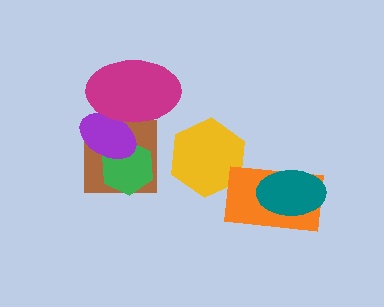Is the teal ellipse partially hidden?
No, no other shape covers it.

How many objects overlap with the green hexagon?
2 objects overlap with the green hexagon.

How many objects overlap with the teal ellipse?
1 object overlaps with the teal ellipse.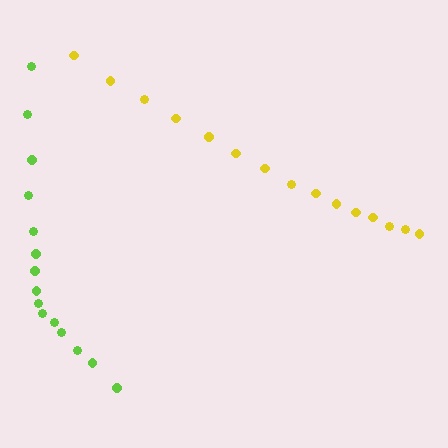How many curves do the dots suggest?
There are 2 distinct paths.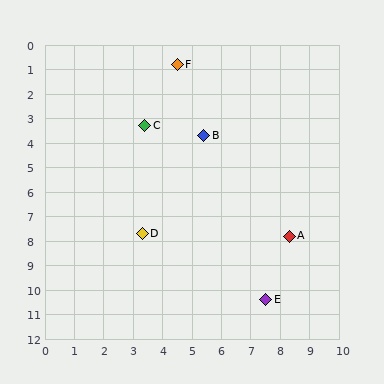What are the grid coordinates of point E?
Point E is at approximately (7.5, 10.4).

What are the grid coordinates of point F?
Point F is at approximately (4.5, 0.8).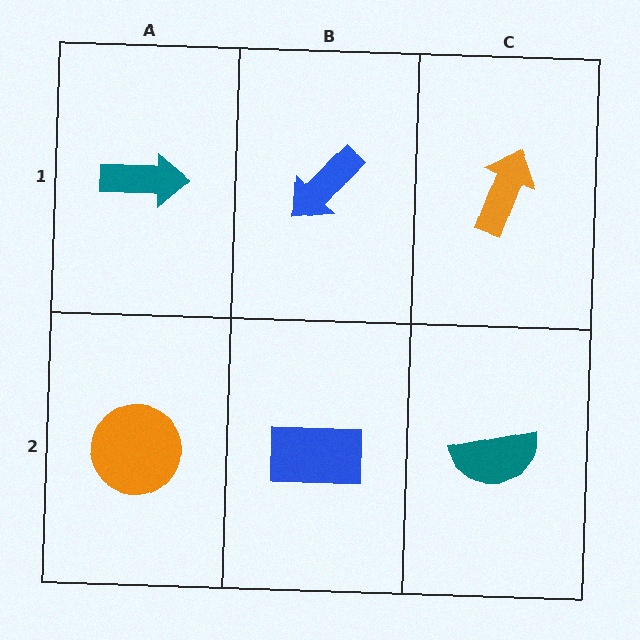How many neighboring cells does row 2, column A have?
2.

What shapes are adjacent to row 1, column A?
An orange circle (row 2, column A), a blue arrow (row 1, column B).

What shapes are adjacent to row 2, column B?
A blue arrow (row 1, column B), an orange circle (row 2, column A), a teal semicircle (row 2, column C).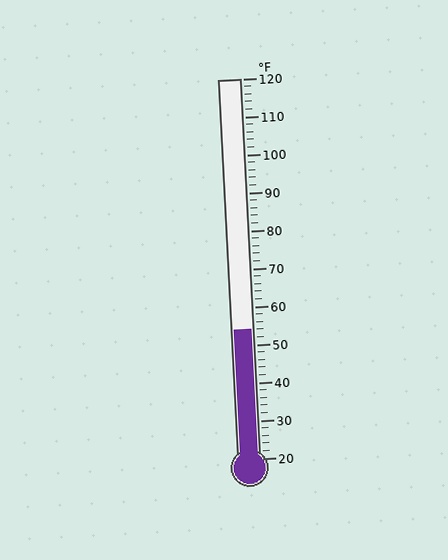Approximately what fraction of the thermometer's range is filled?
The thermometer is filled to approximately 35% of its range.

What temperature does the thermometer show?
The thermometer shows approximately 54°F.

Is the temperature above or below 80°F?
The temperature is below 80°F.